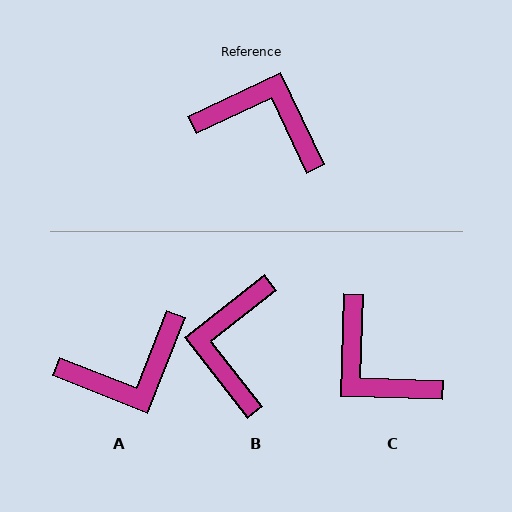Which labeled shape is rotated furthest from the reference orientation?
C, about 153 degrees away.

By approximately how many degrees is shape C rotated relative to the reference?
Approximately 153 degrees counter-clockwise.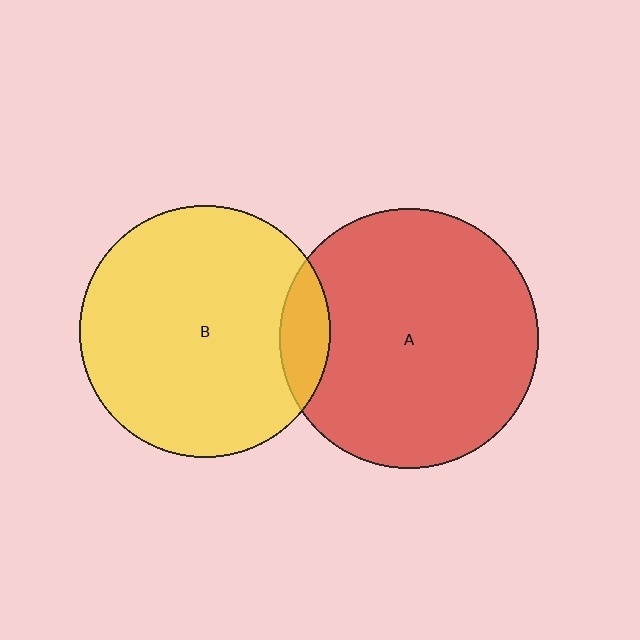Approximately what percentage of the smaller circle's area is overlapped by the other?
Approximately 10%.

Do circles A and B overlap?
Yes.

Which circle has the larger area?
Circle A (red).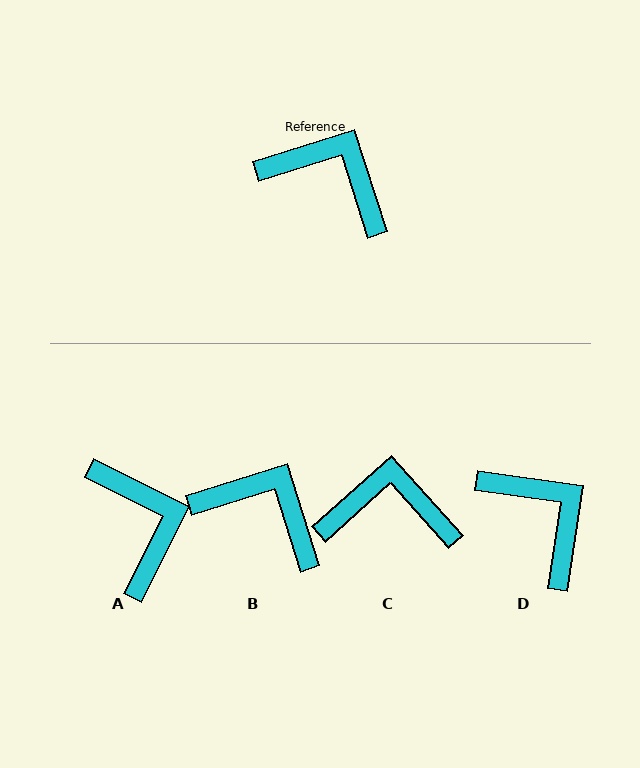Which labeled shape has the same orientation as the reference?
B.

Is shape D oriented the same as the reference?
No, it is off by about 26 degrees.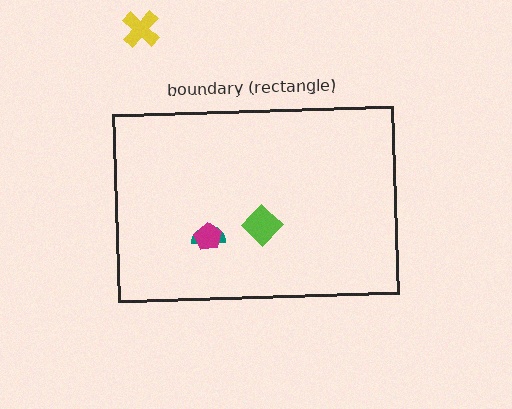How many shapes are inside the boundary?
3 inside, 1 outside.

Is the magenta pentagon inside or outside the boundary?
Inside.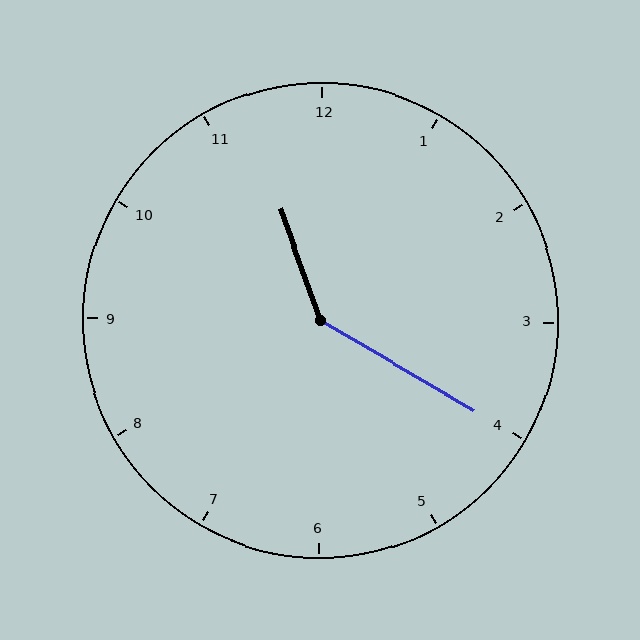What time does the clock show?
11:20.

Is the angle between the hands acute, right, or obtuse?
It is obtuse.